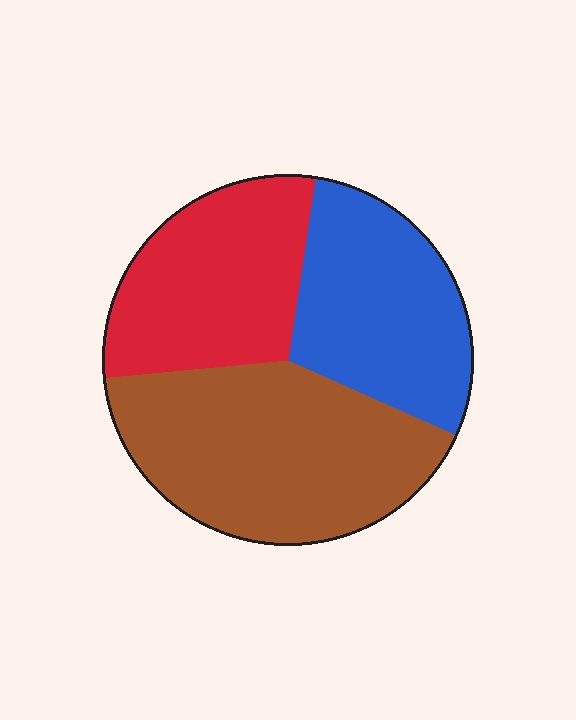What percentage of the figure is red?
Red covers 29% of the figure.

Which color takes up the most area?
Brown, at roughly 40%.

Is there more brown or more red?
Brown.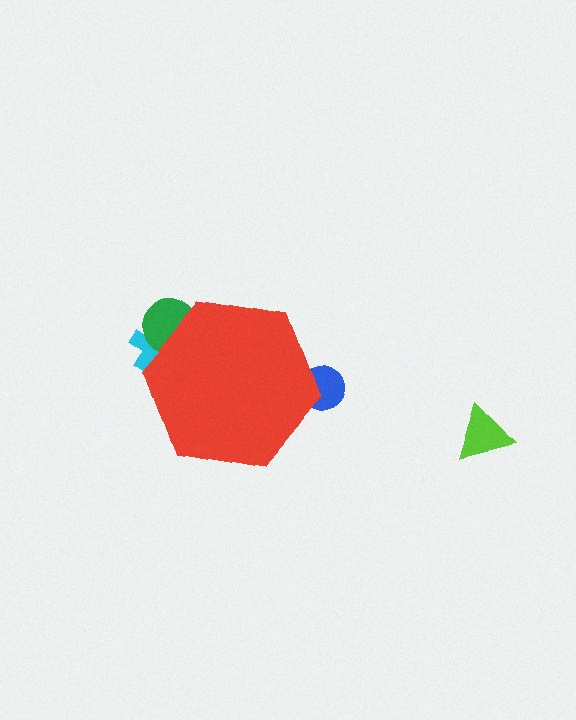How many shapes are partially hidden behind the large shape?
3 shapes are partially hidden.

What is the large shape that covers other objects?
A red hexagon.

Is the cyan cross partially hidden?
Yes, the cyan cross is partially hidden behind the red hexagon.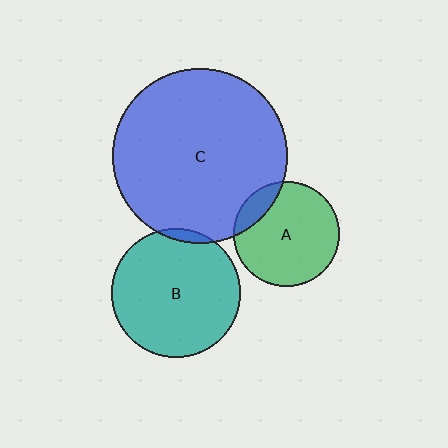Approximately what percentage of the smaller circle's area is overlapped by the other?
Approximately 5%.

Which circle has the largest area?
Circle C (blue).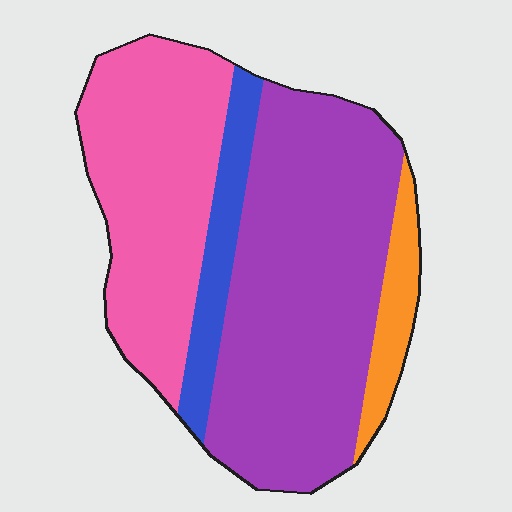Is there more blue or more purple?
Purple.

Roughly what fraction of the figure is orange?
Orange covers roughly 5% of the figure.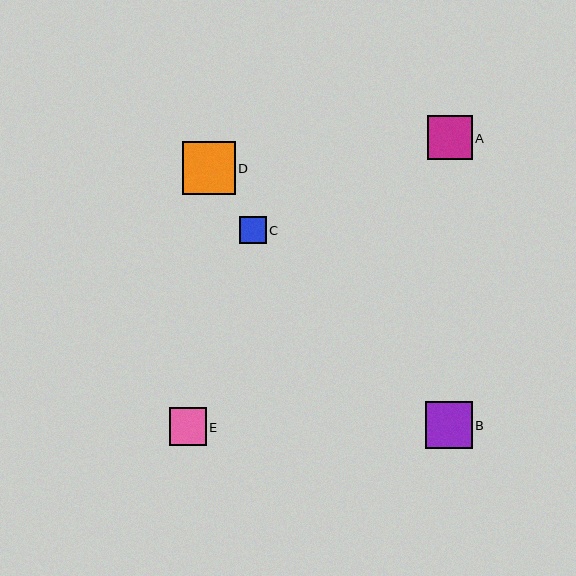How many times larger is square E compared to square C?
Square E is approximately 1.4 times the size of square C.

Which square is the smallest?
Square C is the smallest with a size of approximately 27 pixels.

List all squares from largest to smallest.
From largest to smallest: D, B, A, E, C.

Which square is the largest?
Square D is the largest with a size of approximately 53 pixels.